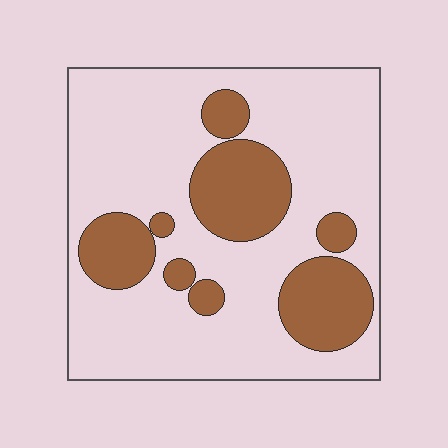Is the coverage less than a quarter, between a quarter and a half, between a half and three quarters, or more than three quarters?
Between a quarter and a half.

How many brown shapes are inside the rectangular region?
8.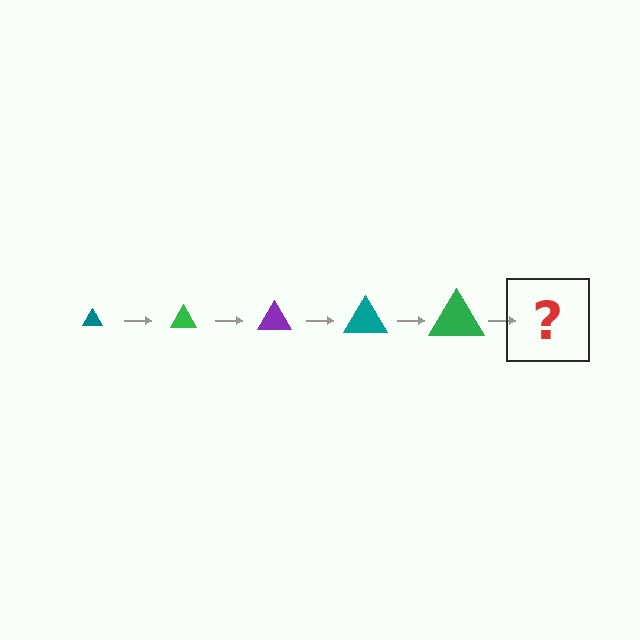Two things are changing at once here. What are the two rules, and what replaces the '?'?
The two rules are that the triangle grows larger each step and the color cycles through teal, green, and purple. The '?' should be a purple triangle, larger than the previous one.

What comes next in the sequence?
The next element should be a purple triangle, larger than the previous one.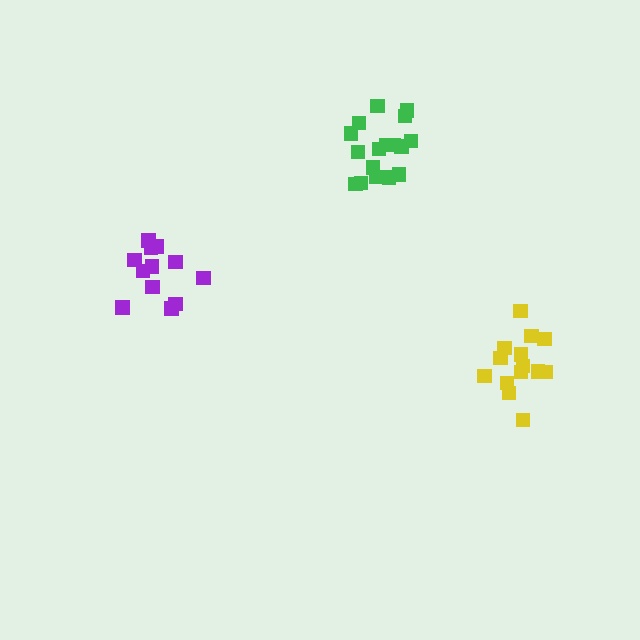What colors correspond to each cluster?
The clusters are colored: yellow, green, purple.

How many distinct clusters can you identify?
There are 3 distinct clusters.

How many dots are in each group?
Group 1: 14 dots, Group 2: 17 dots, Group 3: 12 dots (43 total).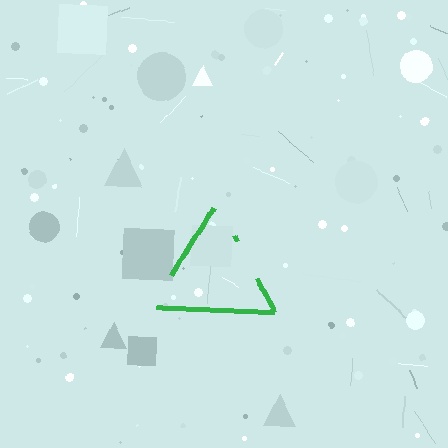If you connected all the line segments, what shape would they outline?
They would outline a triangle.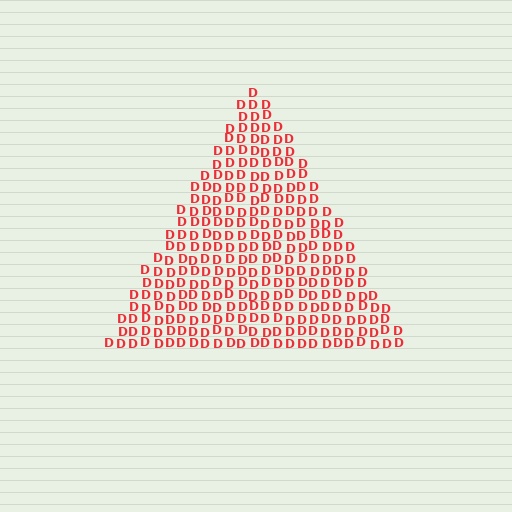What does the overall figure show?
The overall figure shows a triangle.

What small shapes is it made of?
It is made of small letter D's.